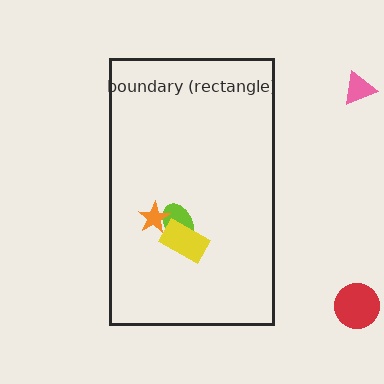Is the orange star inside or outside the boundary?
Inside.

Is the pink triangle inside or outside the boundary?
Outside.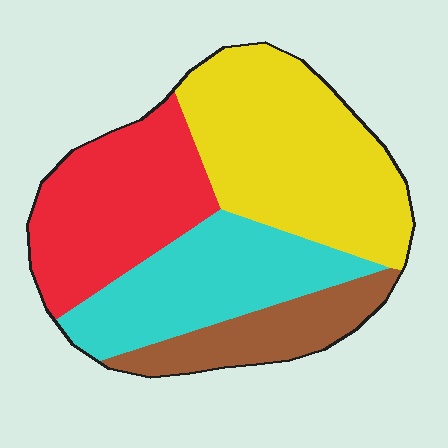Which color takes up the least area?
Brown, at roughly 15%.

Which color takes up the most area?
Yellow, at roughly 35%.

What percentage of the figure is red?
Red covers roughly 25% of the figure.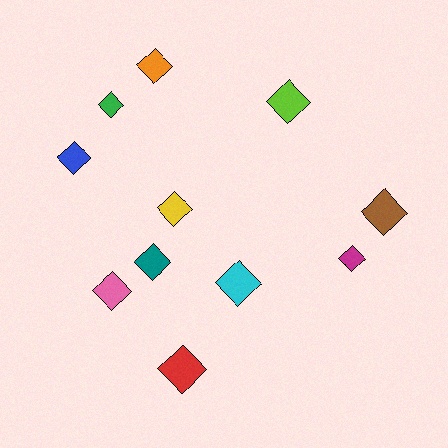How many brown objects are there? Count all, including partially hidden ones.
There is 1 brown object.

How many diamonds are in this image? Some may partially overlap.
There are 11 diamonds.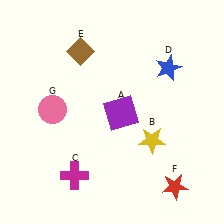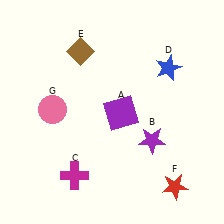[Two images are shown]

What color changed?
The star (B) changed from yellow in Image 1 to purple in Image 2.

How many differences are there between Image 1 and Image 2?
There is 1 difference between the two images.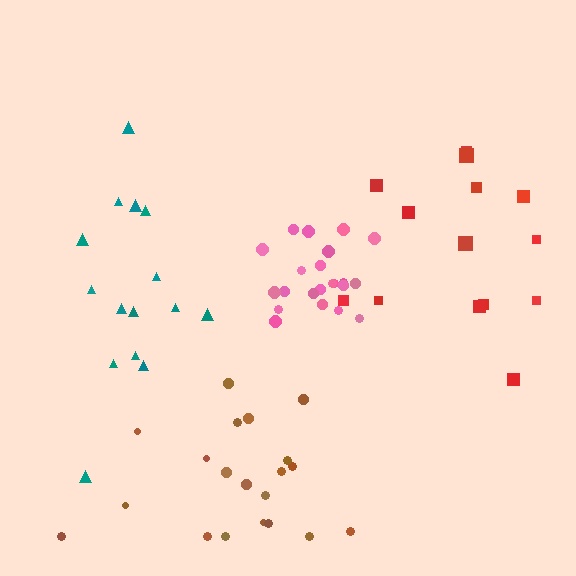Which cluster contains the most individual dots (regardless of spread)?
Pink (22).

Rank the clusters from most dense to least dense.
pink, brown, teal, red.